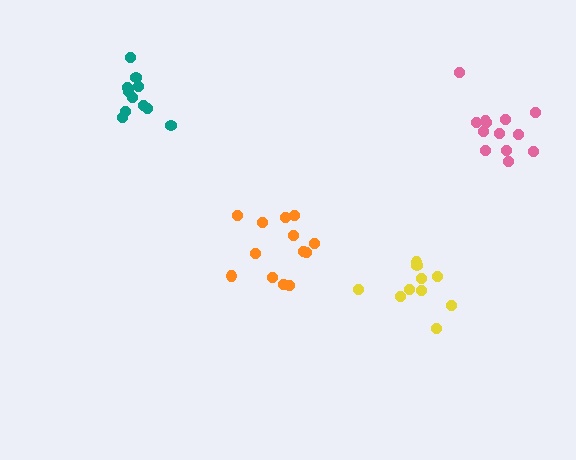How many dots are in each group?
Group 1: 13 dots, Group 2: 10 dots, Group 3: 13 dots, Group 4: 12 dots (48 total).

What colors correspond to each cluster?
The clusters are colored: orange, yellow, pink, teal.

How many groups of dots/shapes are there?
There are 4 groups.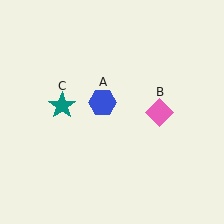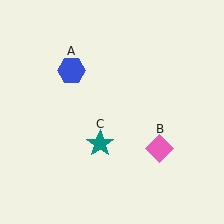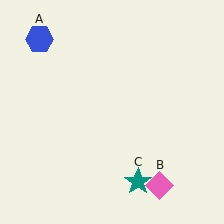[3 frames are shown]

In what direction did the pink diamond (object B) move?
The pink diamond (object B) moved down.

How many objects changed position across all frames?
3 objects changed position: blue hexagon (object A), pink diamond (object B), teal star (object C).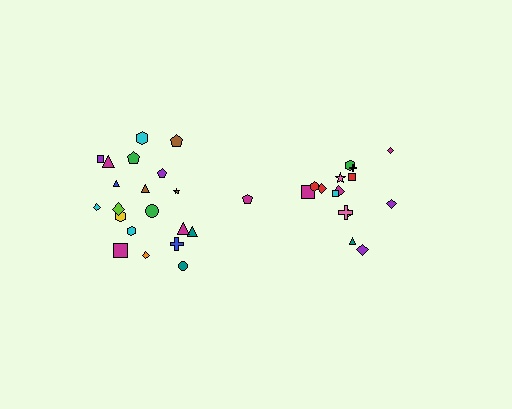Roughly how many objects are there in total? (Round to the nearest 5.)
Roughly 35 objects in total.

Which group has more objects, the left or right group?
The left group.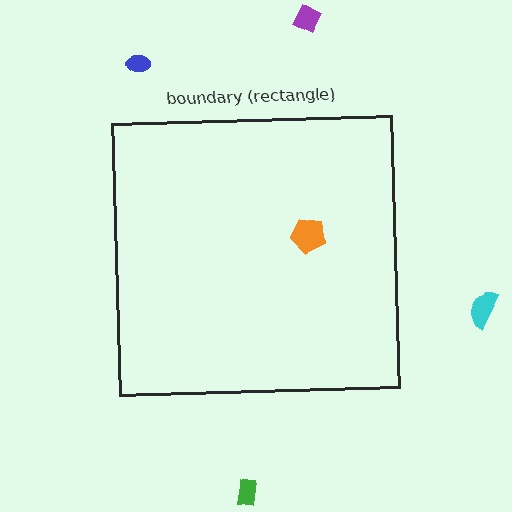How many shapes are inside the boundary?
1 inside, 4 outside.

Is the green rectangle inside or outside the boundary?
Outside.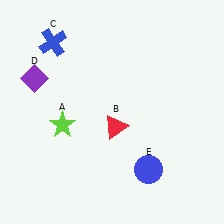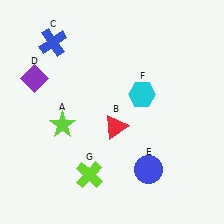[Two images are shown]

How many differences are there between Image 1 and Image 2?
There are 2 differences between the two images.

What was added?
A cyan hexagon (F), a lime cross (G) were added in Image 2.